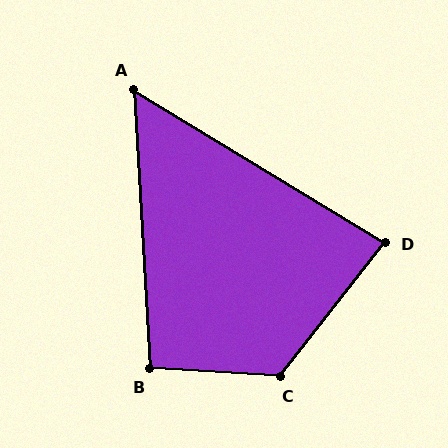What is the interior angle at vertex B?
Approximately 97 degrees (obtuse).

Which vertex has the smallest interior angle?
A, at approximately 55 degrees.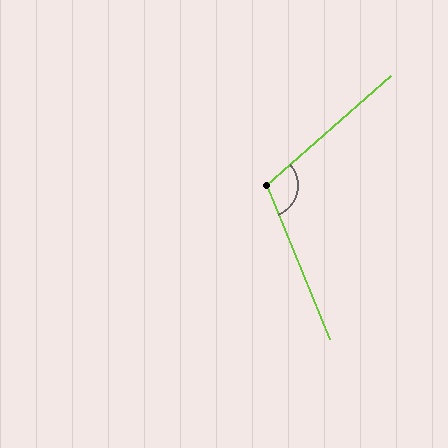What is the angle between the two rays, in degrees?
Approximately 109 degrees.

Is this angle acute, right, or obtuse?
It is obtuse.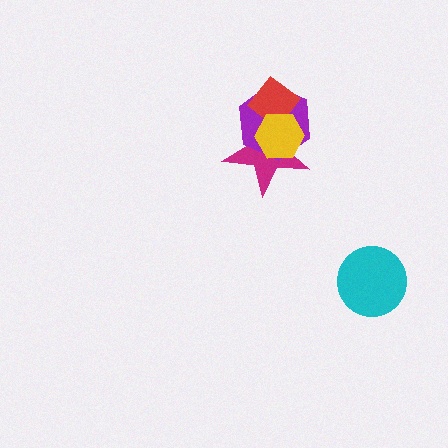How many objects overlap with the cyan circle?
0 objects overlap with the cyan circle.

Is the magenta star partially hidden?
Yes, it is partially covered by another shape.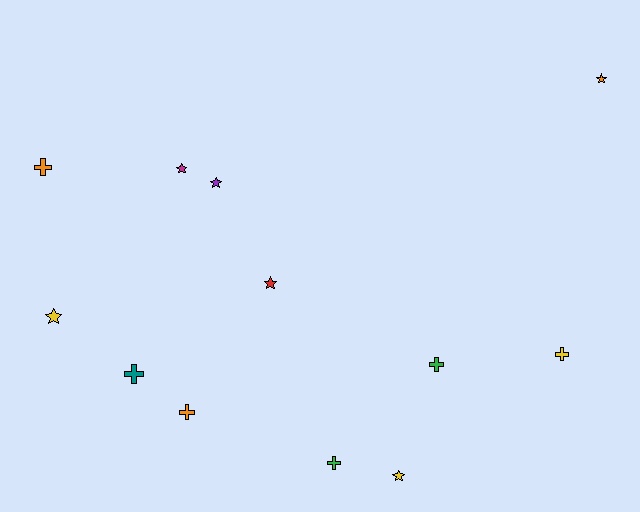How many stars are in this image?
There are 6 stars.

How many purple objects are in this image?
There is 1 purple object.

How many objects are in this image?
There are 12 objects.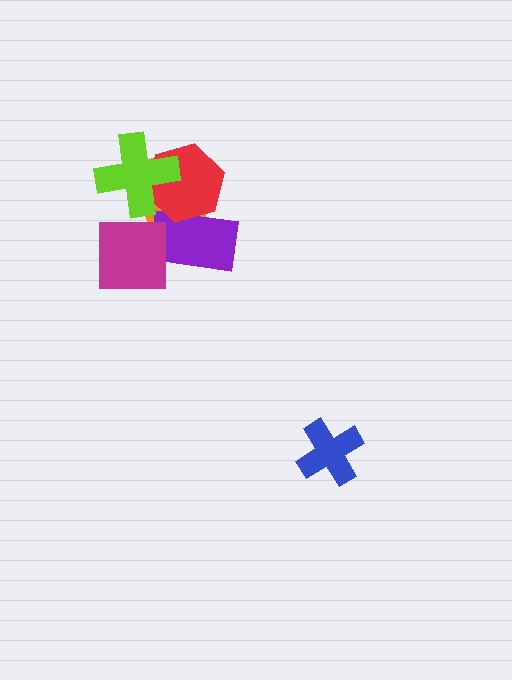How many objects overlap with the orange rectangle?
4 objects overlap with the orange rectangle.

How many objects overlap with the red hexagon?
3 objects overlap with the red hexagon.